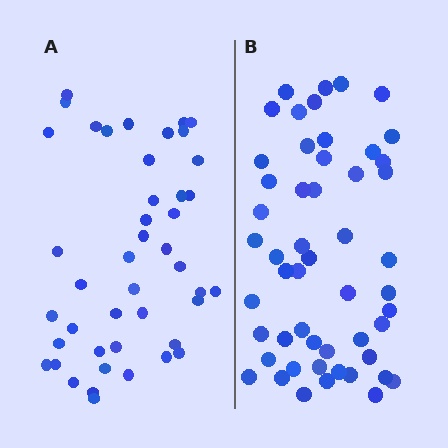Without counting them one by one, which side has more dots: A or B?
Region B (the right region) has more dots.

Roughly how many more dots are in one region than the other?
Region B has roughly 8 or so more dots than region A.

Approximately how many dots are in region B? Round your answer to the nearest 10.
About 50 dots. (The exact count is 52, which rounds to 50.)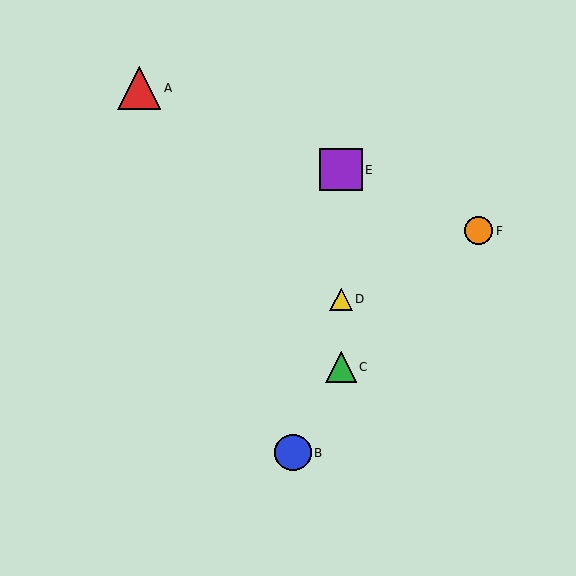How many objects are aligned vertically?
3 objects (C, D, E) are aligned vertically.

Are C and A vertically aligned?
No, C is at x≈341 and A is at x≈139.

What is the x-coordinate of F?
Object F is at x≈479.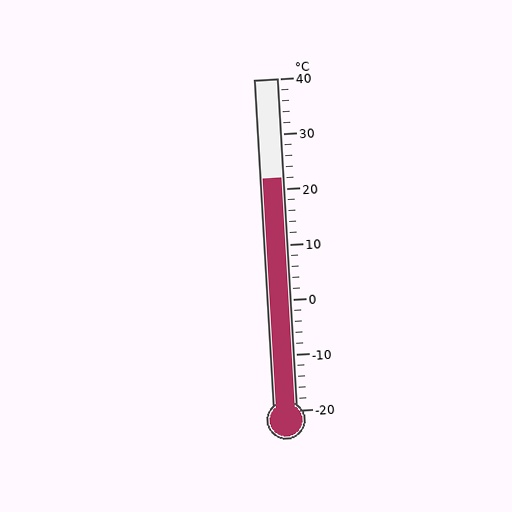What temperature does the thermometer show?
The thermometer shows approximately 22°C.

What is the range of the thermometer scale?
The thermometer scale ranges from -20°C to 40°C.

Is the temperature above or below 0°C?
The temperature is above 0°C.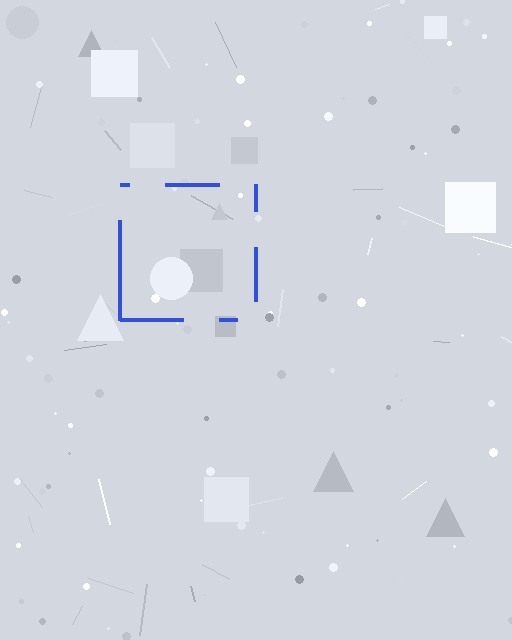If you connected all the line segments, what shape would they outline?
They would outline a square.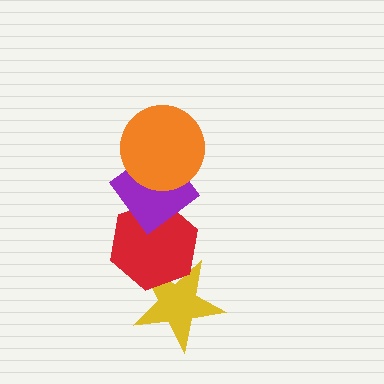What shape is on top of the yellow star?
The red hexagon is on top of the yellow star.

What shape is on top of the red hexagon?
The purple diamond is on top of the red hexagon.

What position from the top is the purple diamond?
The purple diamond is 2nd from the top.